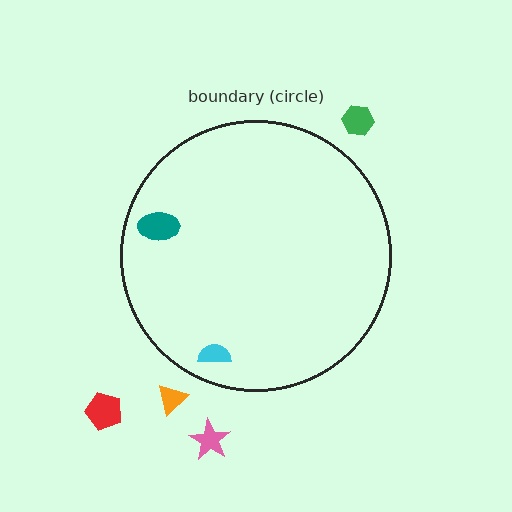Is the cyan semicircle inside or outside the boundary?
Inside.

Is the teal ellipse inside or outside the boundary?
Inside.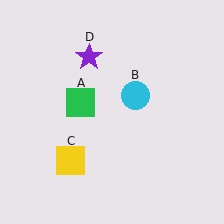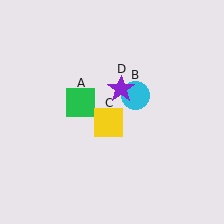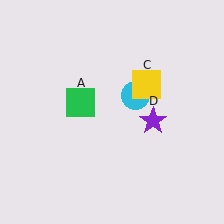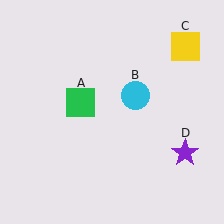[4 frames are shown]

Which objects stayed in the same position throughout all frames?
Green square (object A) and cyan circle (object B) remained stationary.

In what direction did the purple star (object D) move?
The purple star (object D) moved down and to the right.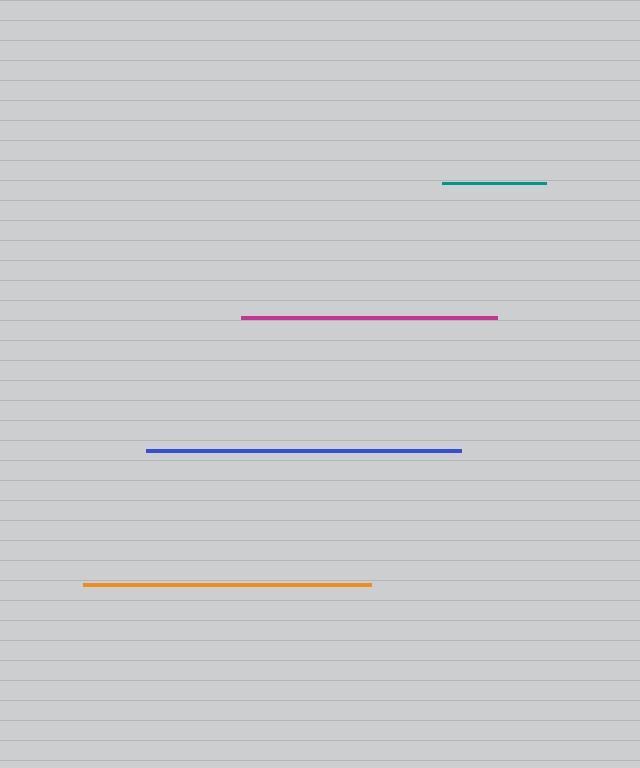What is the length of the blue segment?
The blue segment is approximately 315 pixels long.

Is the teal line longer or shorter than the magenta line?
The magenta line is longer than the teal line.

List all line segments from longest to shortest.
From longest to shortest: blue, orange, magenta, teal.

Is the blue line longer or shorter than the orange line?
The blue line is longer than the orange line.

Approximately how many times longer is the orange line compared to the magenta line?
The orange line is approximately 1.1 times the length of the magenta line.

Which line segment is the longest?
The blue line is the longest at approximately 315 pixels.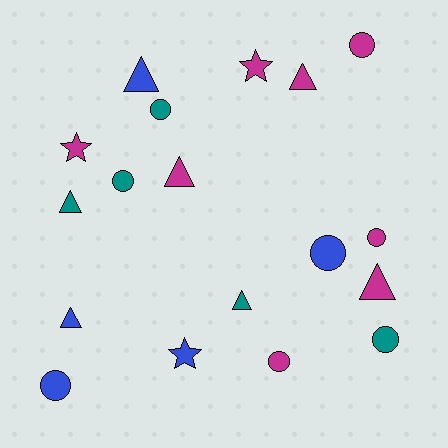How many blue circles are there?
There are 2 blue circles.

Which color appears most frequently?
Magenta, with 8 objects.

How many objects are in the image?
There are 18 objects.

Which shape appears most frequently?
Circle, with 8 objects.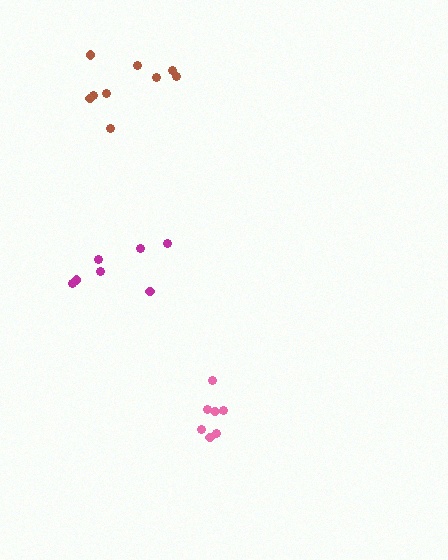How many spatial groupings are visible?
There are 3 spatial groupings.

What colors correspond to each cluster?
The clusters are colored: pink, magenta, brown.